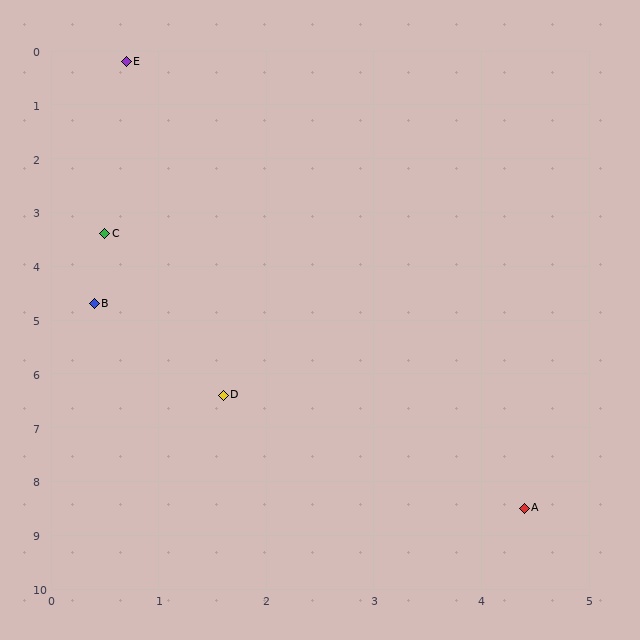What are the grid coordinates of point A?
Point A is at approximately (4.4, 8.5).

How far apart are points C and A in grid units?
Points C and A are about 6.4 grid units apart.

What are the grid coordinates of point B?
Point B is at approximately (0.4, 4.7).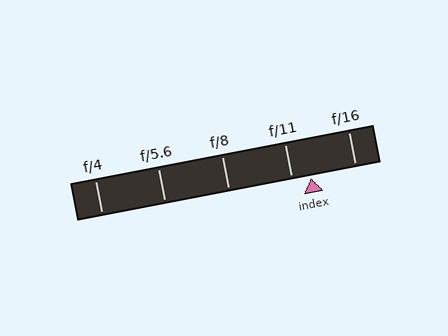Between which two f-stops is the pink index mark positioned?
The index mark is between f/11 and f/16.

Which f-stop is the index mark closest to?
The index mark is closest to f/11.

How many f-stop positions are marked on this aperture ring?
There are 5 f-stop positions marked.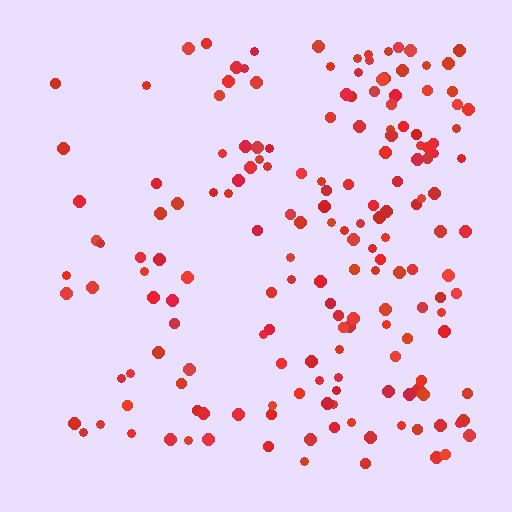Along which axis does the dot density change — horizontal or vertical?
Horizontal.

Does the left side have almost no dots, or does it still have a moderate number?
Still a moderate number, just noticeably fewer than the right.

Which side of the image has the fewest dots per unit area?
The left.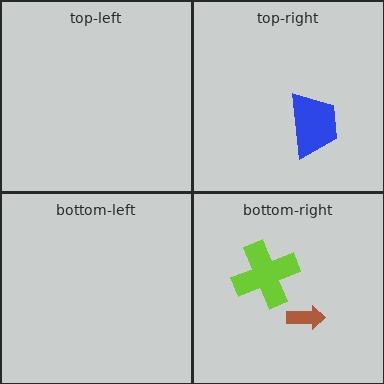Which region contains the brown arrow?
The bottom-right region.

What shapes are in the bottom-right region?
The brown arrow, the lime cross.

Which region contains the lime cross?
The bottom-right region.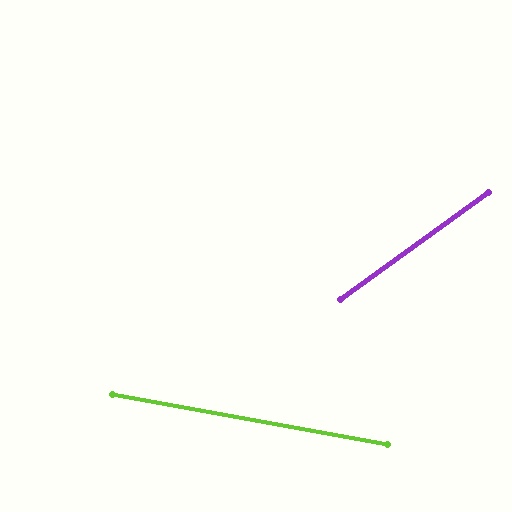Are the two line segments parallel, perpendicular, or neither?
Neither parallel nor perpendicular — they differ by about 46°.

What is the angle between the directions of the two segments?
Approximately 46 degrees.